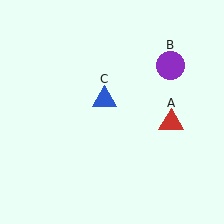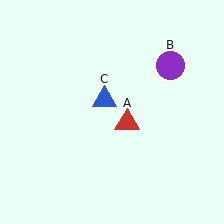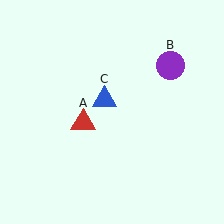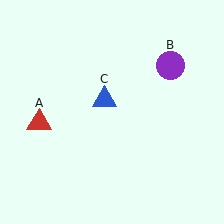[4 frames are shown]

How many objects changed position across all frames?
1 object changed position: red triangle (object A).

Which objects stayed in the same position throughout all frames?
Purple circle (object B) and blue triangle (object C) remained stationary.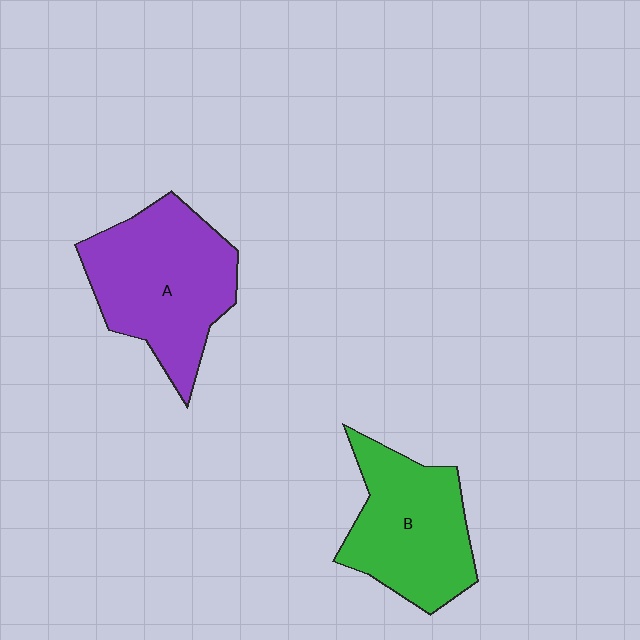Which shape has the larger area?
Shape A (purple).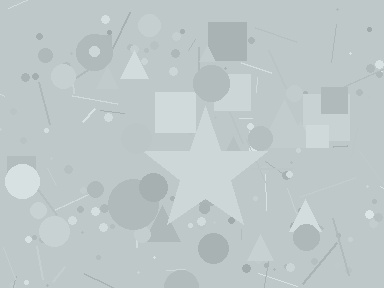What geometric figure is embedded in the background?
A star is embedded in the background.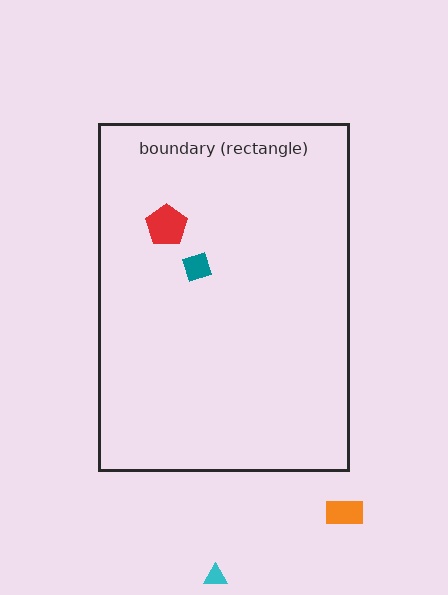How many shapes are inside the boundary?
2 inside, 2 outside.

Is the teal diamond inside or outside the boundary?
Inside.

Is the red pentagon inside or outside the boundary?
Inside.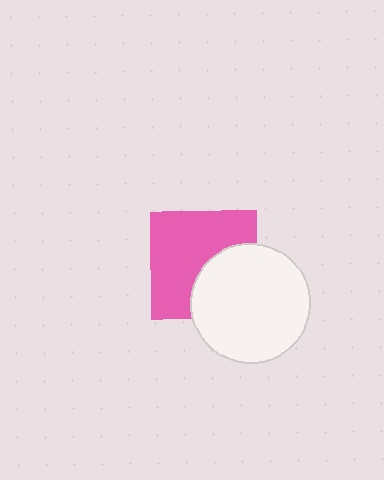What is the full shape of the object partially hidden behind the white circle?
The partially hidden object is a pink square.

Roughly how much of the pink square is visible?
About half of it is visible (roughly 62%).